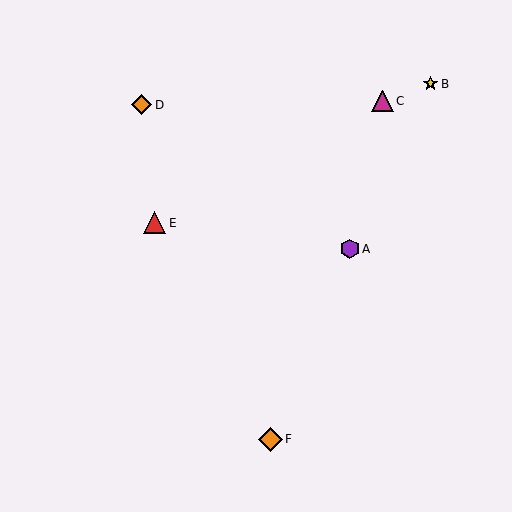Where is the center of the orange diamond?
The center of the orange diamond is at (270, 439).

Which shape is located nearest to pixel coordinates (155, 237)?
The red triangle (labeled E) at (155, 223) is nearest to that location.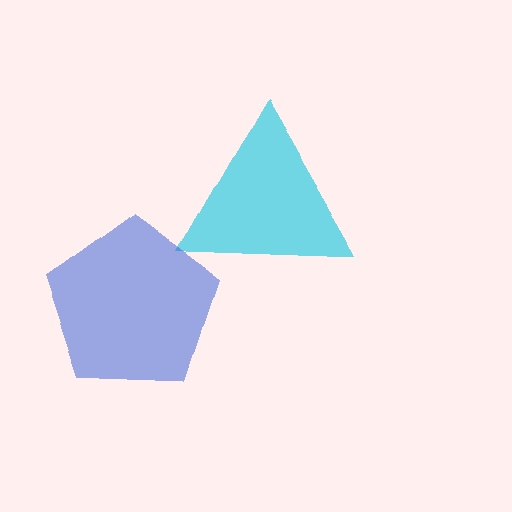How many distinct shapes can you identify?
There are 2 distinct shapes: a cyan triangle, a blue pentagon.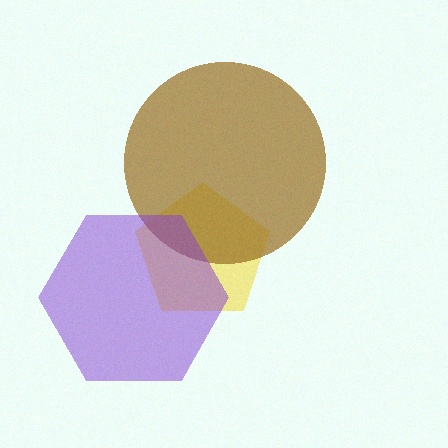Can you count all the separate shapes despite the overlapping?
Yes, there are 3 separate shapes.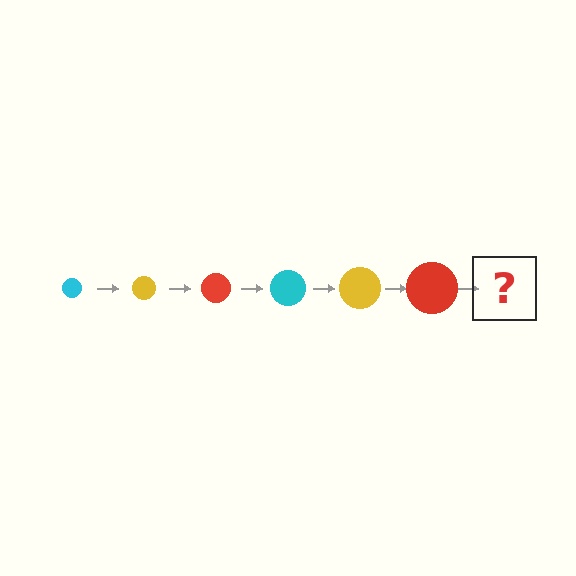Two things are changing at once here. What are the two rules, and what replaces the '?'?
The two rules are that the circle grows larger each step and the color cycles through cyan, yellow, and red. The '?' should be a cyan circle, larger than the previous one.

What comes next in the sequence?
The next element should be a cyan circle, larger than the previous one.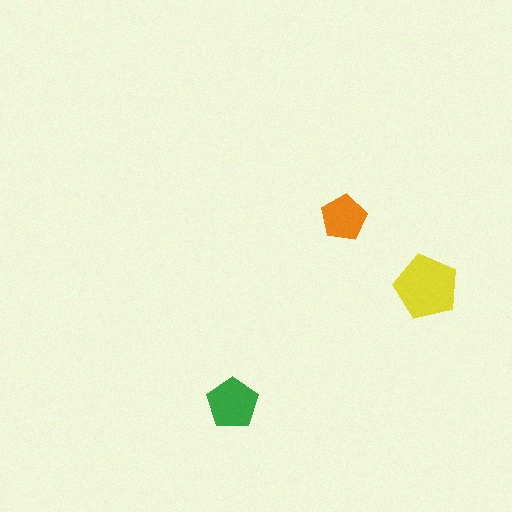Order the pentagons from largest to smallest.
the yellow one, the green one, the orange one.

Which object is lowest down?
The green pentagon is bottommost.